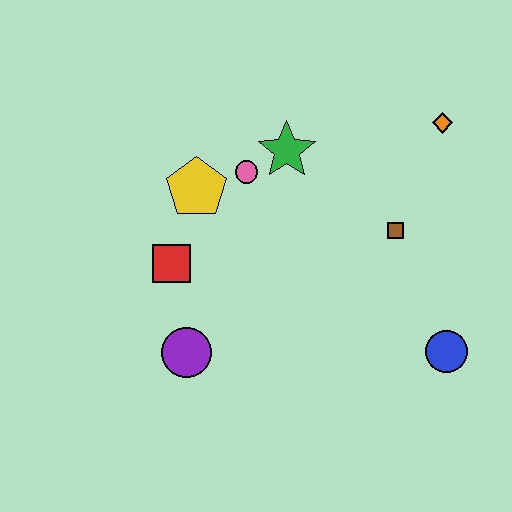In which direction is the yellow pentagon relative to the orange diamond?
The yellow pentagon is to the left of the orange diamond.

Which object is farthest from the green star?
The blue circle is farthest from the green star.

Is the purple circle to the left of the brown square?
Yes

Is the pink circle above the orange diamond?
No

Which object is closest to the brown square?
The orange diamond is closest to the brown square.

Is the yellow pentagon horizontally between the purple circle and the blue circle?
Yes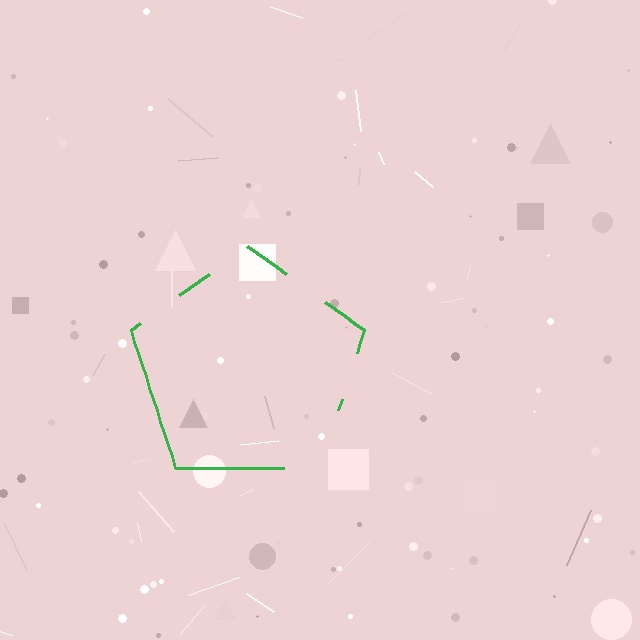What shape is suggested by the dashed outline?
The dashed outline suggests a pentagon.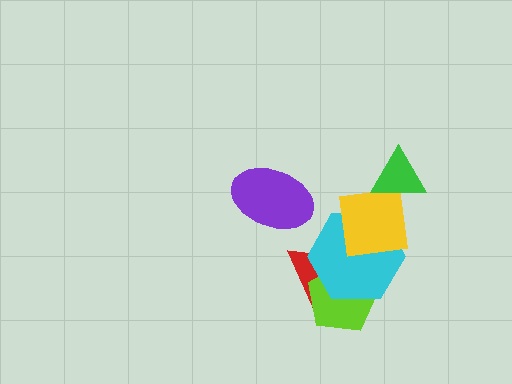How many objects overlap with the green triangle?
1 object overlaps with the green triangle.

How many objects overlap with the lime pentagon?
2 objects overlap with the lime pentagon.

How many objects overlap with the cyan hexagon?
3 objects overlap with the cyan hexagon.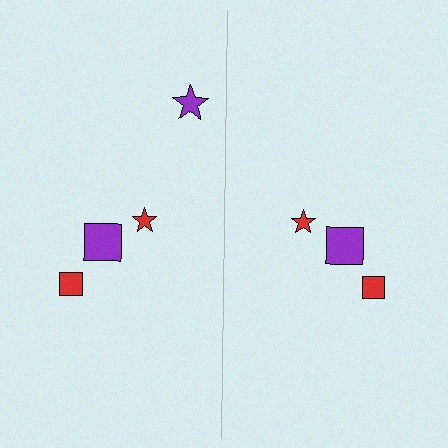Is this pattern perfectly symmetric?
No, the pattern is not perfectly symmetric. A purple star is missing from the right side.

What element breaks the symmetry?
A purple star is missing from the right side.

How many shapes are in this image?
There are 7 shapes in this image.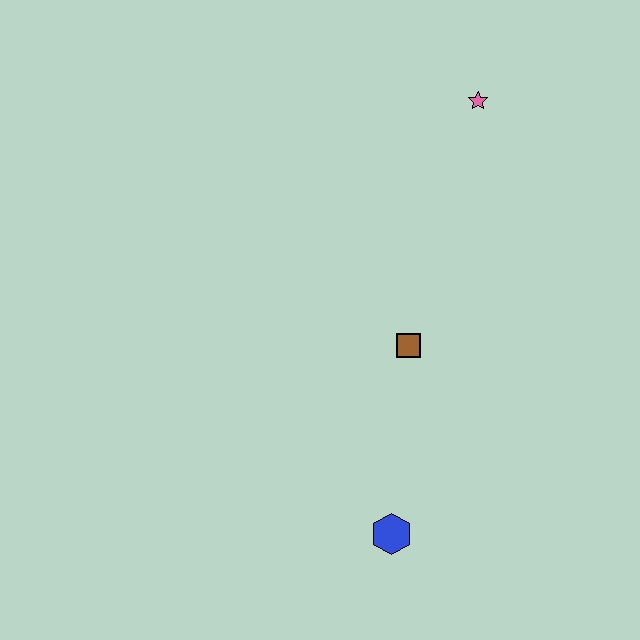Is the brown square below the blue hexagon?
No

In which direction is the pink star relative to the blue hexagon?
The pink star is above the blue hexagon.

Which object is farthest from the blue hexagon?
The pink star is farthest from the blue hexagon.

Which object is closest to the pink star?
The brown square is closest to the pink star.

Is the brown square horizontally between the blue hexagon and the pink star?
Yes